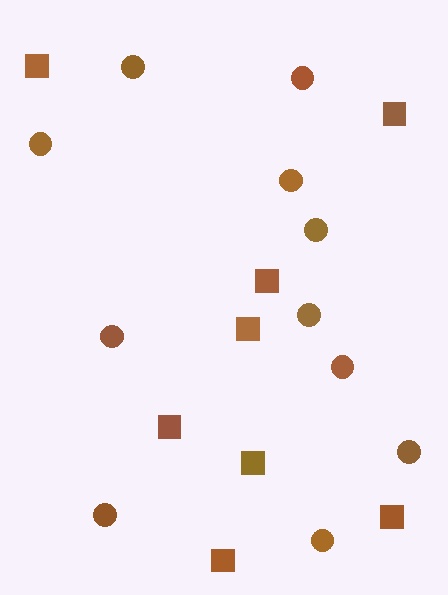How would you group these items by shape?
There are 2 groups: one group of circles (11) and one group of squares (8).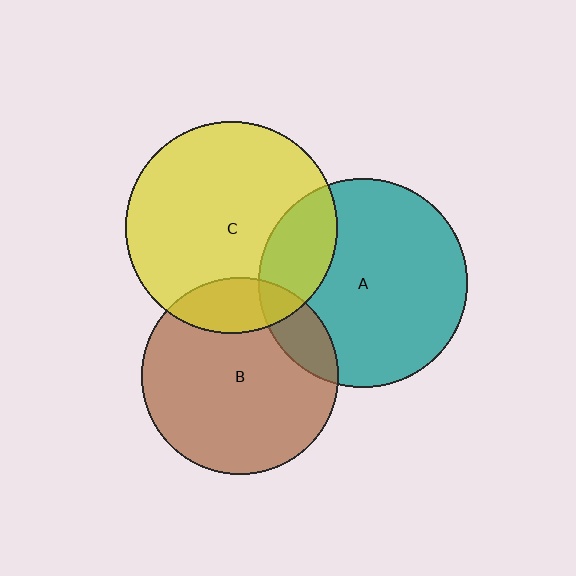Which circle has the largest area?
Circle C (yellow).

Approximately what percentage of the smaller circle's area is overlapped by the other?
Approximately 20%.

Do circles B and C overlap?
Yes.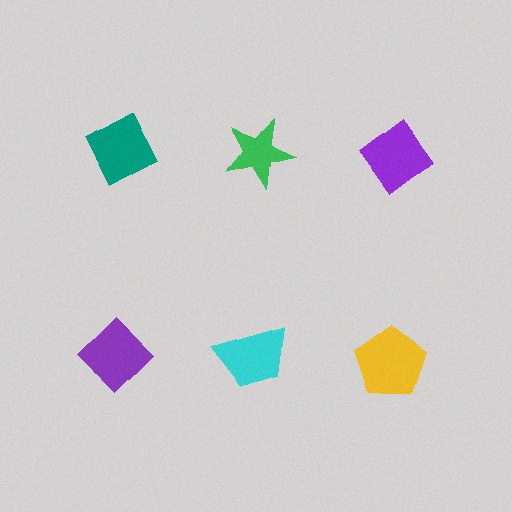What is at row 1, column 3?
A purple diamond.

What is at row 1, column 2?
A green star.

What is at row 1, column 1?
A teal diamond.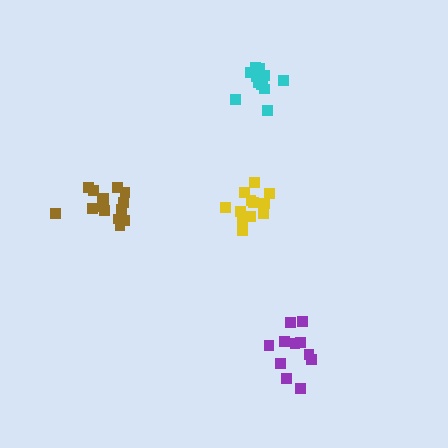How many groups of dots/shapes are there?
There are 4 groups.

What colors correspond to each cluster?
The clusters are colored: brown, yellow, purple, cyan.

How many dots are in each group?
Group 1: 15 dots, Group 2: 12 dots, Group 3: 11 dots, Group 4: 12 dots (50 total).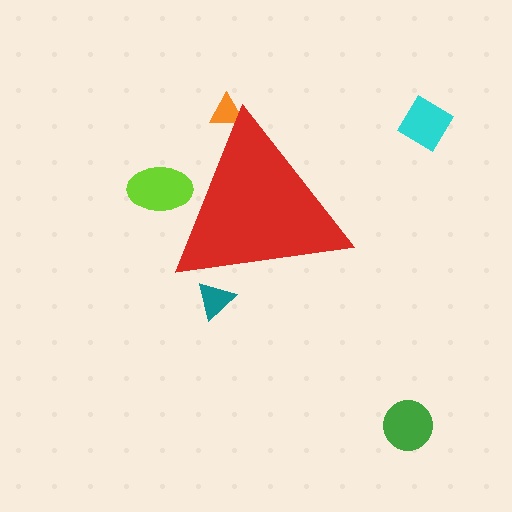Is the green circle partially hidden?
No, the green circle is fully visible.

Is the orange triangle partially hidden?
Yes, the orange triangle is partially hidden behind the red triangle.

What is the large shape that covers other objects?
A red triangle.